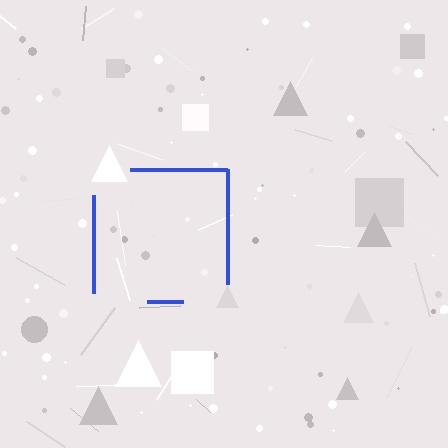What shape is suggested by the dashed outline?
The dashed outline suggests a square.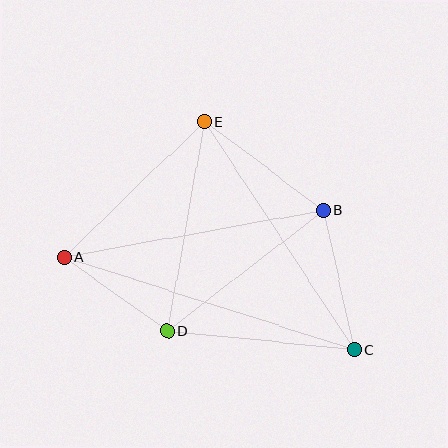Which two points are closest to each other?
Points A and D are closest to each other.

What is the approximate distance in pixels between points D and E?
The distance between D and E is approximately 212 pixels.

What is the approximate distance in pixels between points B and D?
The distance between B and D is approximately 197 pixels.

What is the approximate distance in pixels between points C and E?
The distance between C and E is approximately 273 pixels.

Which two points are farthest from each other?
Points A and C are farthest from each other.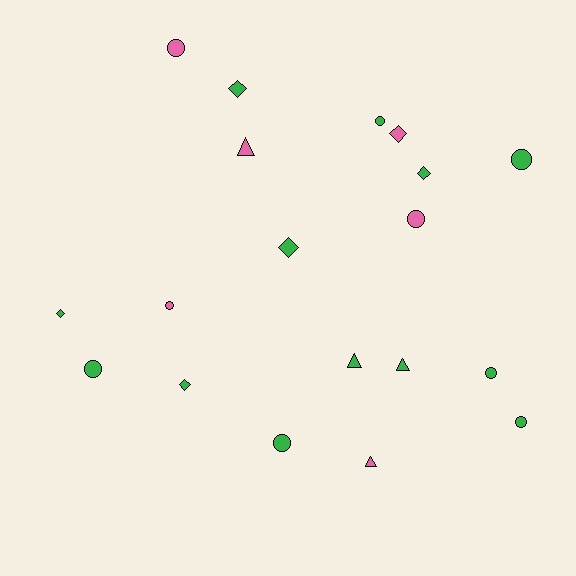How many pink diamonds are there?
There is 1 pink diamond.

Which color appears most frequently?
Green, with 13 objects.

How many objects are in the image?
There are 19 objects.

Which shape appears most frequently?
Circle, with 9 objects.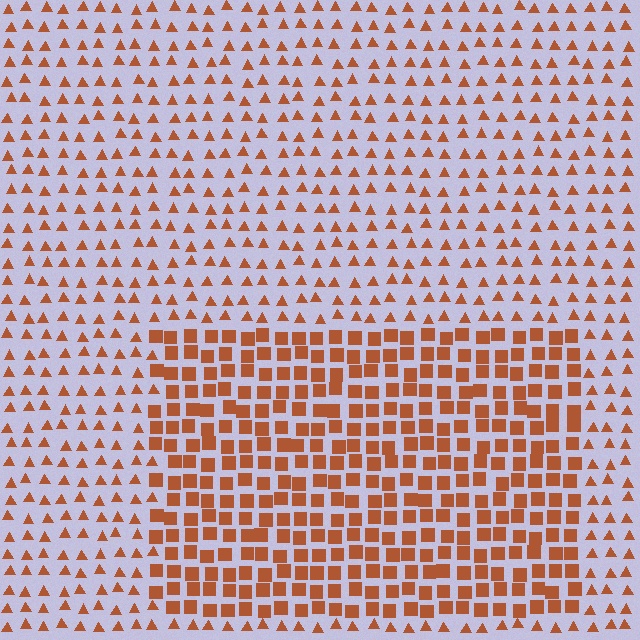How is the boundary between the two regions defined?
The boundary is defined by a change in element shape: squares inside vs. triangles outside. All elements share the same color and spacing.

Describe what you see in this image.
The image is filled with small brown elements arranged in a uniform grid. A rectangle-shaped region contains squares, while the surrounding area contains triangles. The boundary is defined purely by the change in element shape.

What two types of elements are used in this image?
The image uses squares inside the rectangle region and triangles outside it.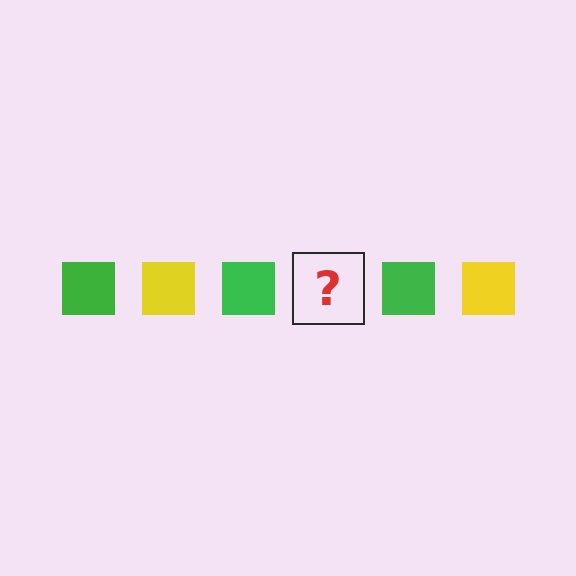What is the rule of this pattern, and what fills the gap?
The rule is that the pattern cycles through green, yellow squares. The gap should be filled with a yellow square.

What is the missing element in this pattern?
The missing element is a yellow square.